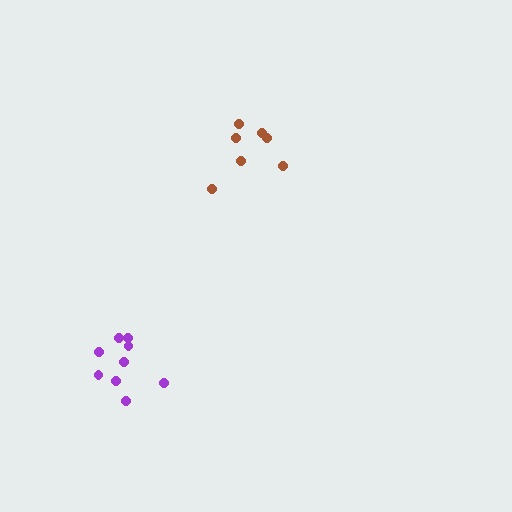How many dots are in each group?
Group 1: 9 dots, Group 2: 7 dots (16 total).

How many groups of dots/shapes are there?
There are 2 groups.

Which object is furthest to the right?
The brown cluster is rightmost.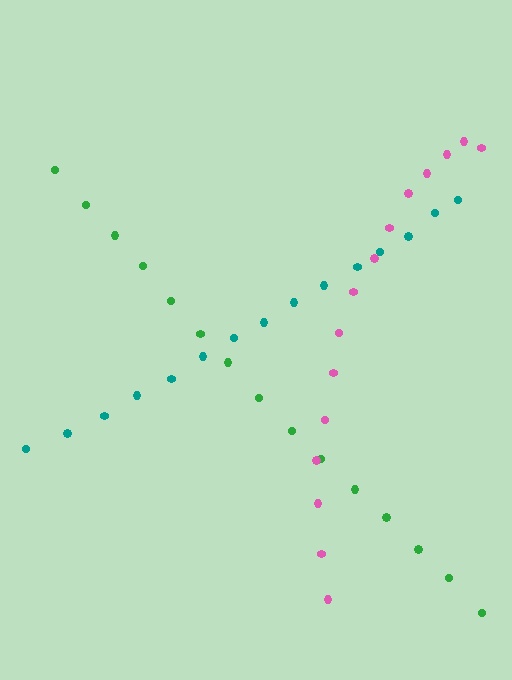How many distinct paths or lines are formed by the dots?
There are 3 distinct paths.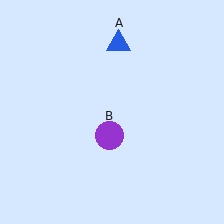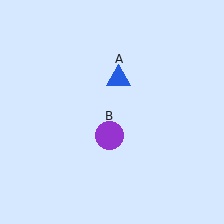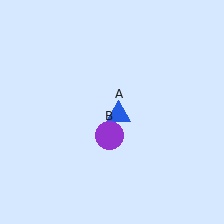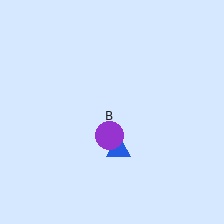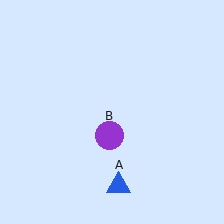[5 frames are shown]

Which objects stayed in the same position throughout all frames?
Purple circle (object B) remained stationary.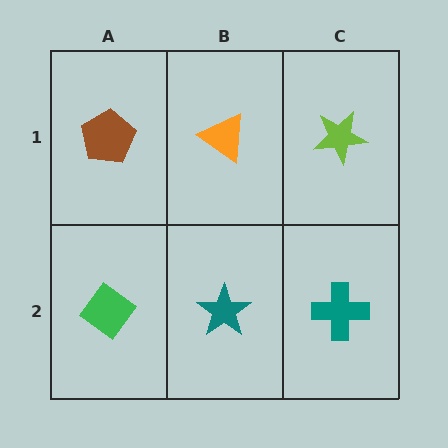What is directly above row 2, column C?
A lime star.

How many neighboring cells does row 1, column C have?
2.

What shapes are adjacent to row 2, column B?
An orange triangle (row 1, column B), a green diamond (row 2, column A), a teal cross (row 2, column C).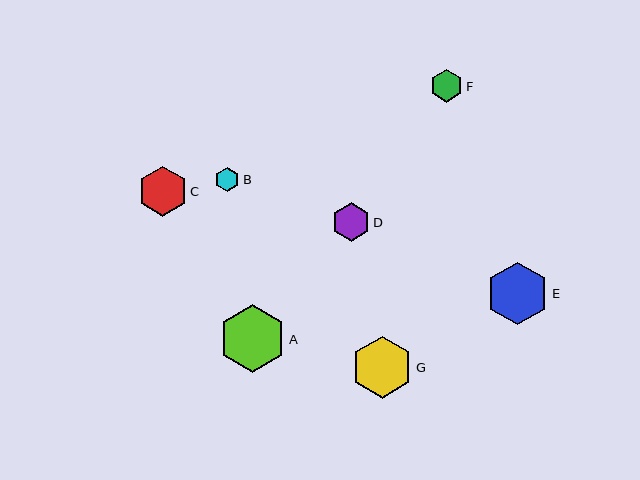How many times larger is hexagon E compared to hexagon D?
Hexagon E is approximately 1.6 times the size of hexagon D.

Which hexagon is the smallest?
Hexagon B is the smallest with a size of approximately 25 pixels.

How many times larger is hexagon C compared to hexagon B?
Hexagon C is approximately 2.0 times the size of hexagon B.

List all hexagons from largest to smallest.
From largest to smallest: A, E, G, C, D, F, B.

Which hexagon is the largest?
Hexagon A is the largest with a size of approximately 68 pixels.